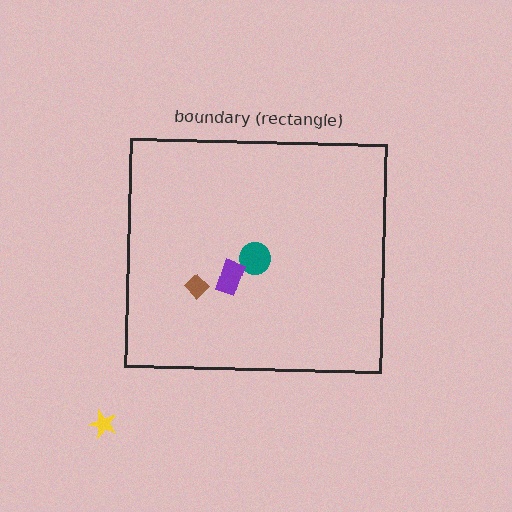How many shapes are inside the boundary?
3 inside, 1 outside.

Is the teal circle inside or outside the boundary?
Inside.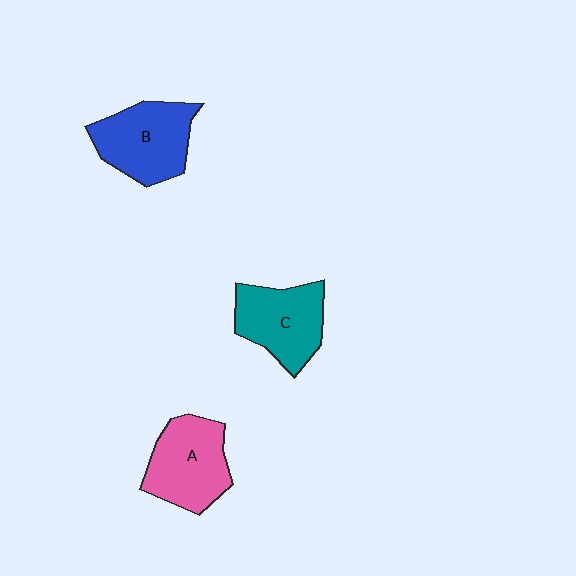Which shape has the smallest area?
Shape C (teal).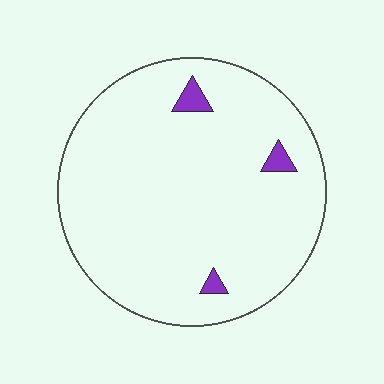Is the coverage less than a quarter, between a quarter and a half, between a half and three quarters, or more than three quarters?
Less than a quarter.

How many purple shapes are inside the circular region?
3.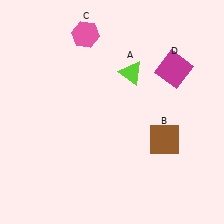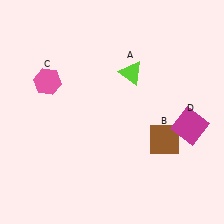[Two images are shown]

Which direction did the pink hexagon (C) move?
The pink hexagon (C) moved down.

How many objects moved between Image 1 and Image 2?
2 objects moved between the two images.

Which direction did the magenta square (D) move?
The magenta square (D) moved down.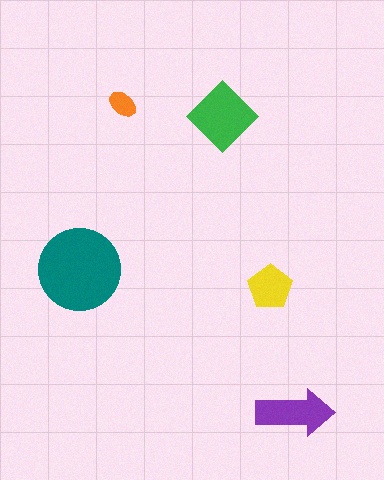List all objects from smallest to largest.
The orange ellipse, the yellow pentagon, the purple arrow, the green diamond, the teal circle.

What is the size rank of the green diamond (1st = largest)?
2nd.